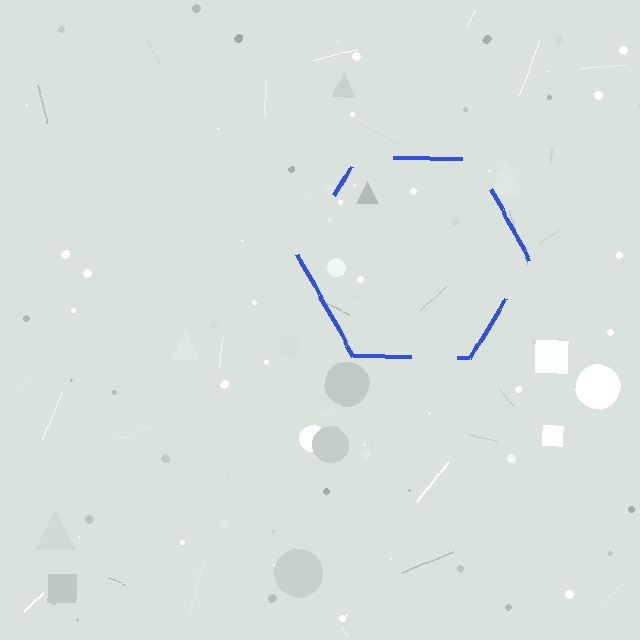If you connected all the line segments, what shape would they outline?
They would outline a hexagon.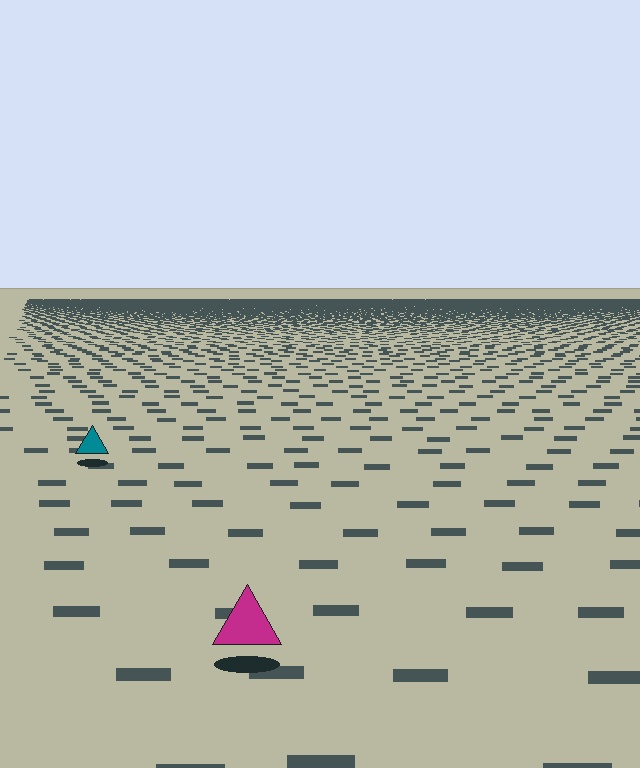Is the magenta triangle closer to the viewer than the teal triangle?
Yes. The magenta triangle is closer — you can tell from the texture gradient: the ground texture is coarser near it.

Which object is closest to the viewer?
The magenta triangle is closest. The texture marks near it are larger and more spread out.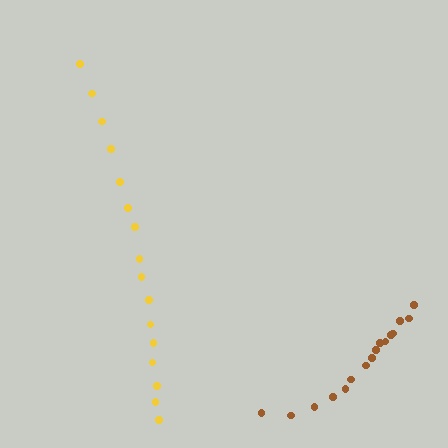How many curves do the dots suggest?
There are 2 distinct paths.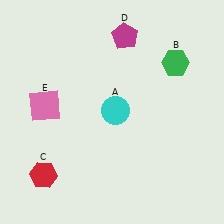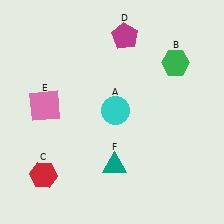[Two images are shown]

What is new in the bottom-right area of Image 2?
A teal triangle (F) was added in the bottom-right area of Image 2.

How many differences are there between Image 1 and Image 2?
There is 1 difference between the two images.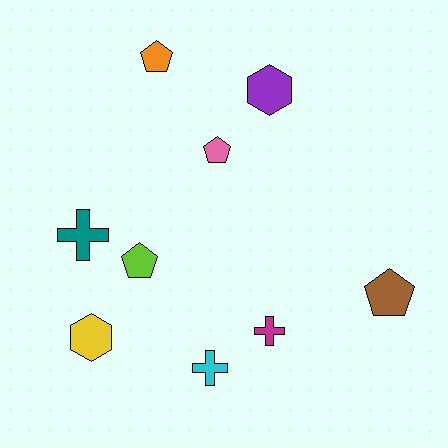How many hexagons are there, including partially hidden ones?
There are 2 hexagons.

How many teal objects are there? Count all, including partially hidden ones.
There is 1 teal object.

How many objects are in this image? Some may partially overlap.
There are 9 objects.